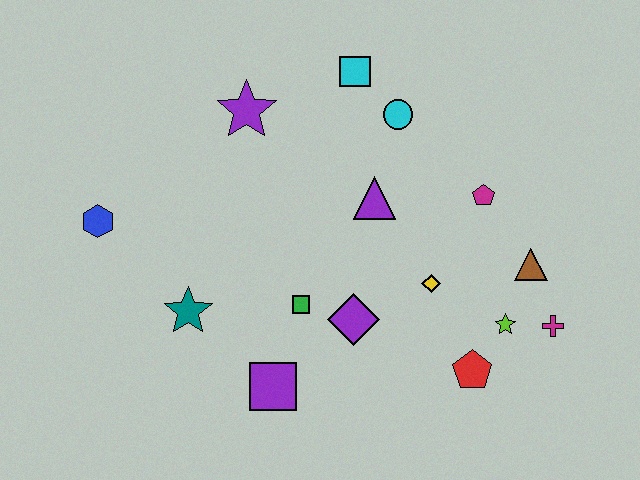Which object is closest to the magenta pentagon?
The brown triangle is closest to the magenta pentagon.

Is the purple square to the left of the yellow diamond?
Yes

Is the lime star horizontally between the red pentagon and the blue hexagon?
No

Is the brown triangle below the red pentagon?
No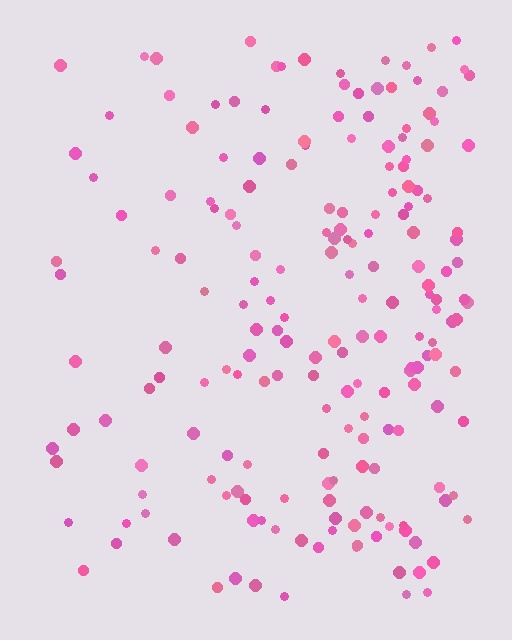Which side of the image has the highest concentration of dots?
The right.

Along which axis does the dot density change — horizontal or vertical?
Horizontal.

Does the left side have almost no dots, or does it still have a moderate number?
Still a moderate number, just noticeably fewer than the right.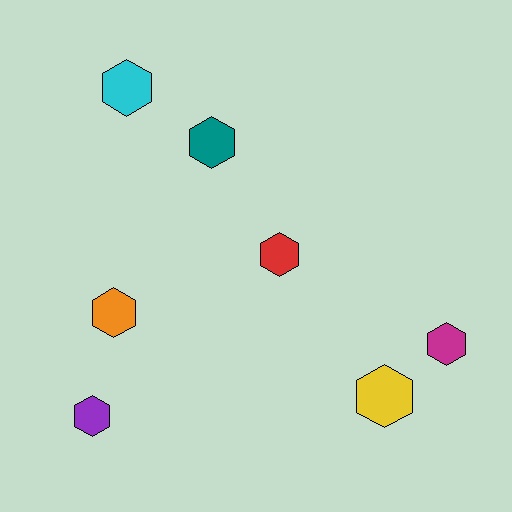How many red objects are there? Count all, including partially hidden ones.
There is 1 red object.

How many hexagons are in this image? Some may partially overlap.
There are 7 hexagons.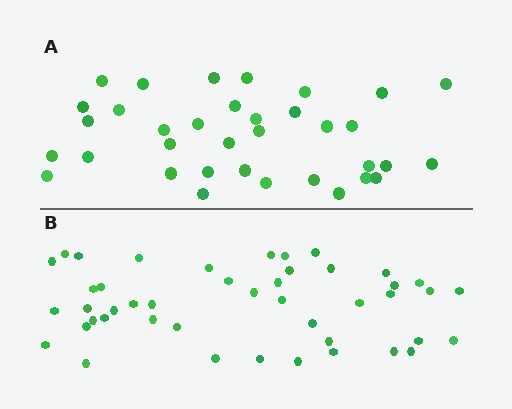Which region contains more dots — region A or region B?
Region B (the bottom region) has more dots.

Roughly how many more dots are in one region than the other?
Region B has roughly 10 or so more dots than region A.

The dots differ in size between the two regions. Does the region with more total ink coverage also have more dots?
No. Region A has more total ink coverage because its dots are larger, but region B actually contains more individual dots. Total area can be misleading — the number of items is what matters here.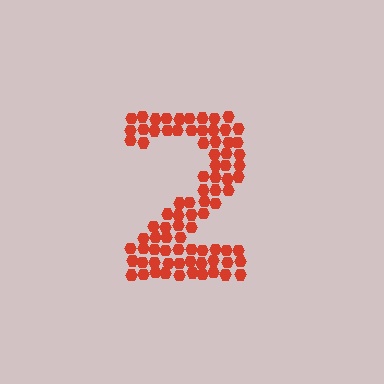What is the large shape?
The large shape is the digit 2.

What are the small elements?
The small elements are hexagons.